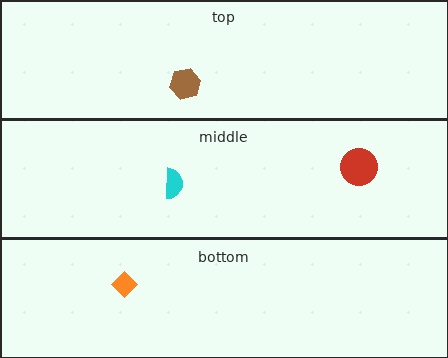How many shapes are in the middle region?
2.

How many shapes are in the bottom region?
1.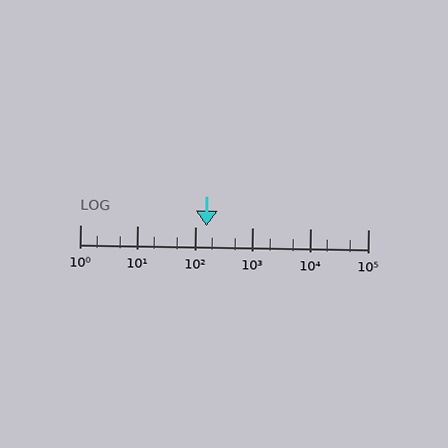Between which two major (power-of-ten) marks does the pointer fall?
The pointer is between 100 and 1000.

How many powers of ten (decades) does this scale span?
The scale spans 5 decades, from 1 to 100000.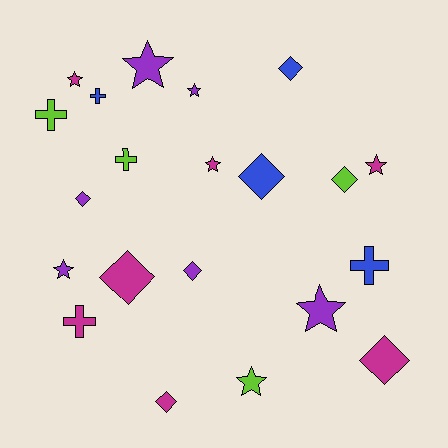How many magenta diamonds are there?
There are 3 magenta diamonds.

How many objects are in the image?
There are 21 objects.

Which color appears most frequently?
Magenta, with 7 objects.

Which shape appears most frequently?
Star, with 8 objects.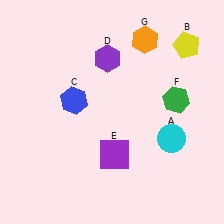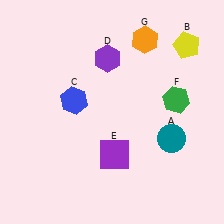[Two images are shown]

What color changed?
The circle (A) changed from cyan in Image 1 to teal in Image 2.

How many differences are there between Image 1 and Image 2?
There is 1 difference between the two images.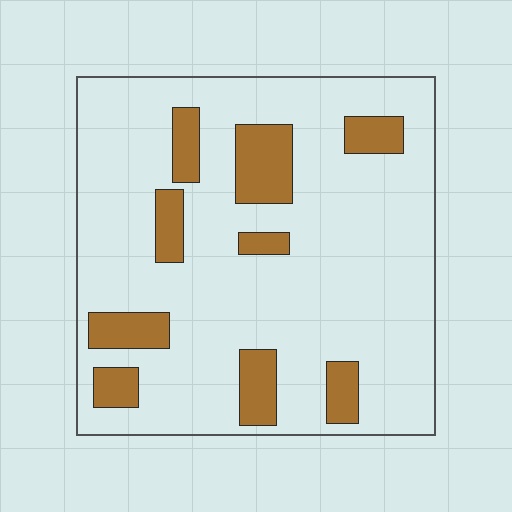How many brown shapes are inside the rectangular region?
9.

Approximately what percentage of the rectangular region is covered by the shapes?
Approximately 15%.